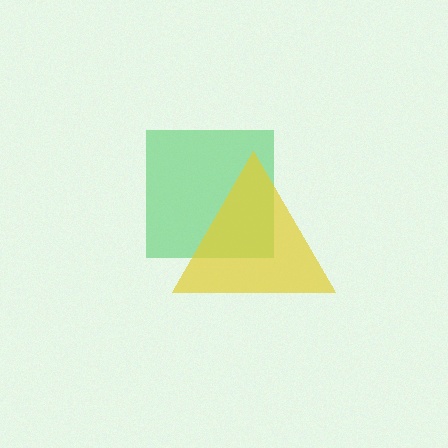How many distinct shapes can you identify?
There are 2 distinct shapes: a green square, a yellow triangle.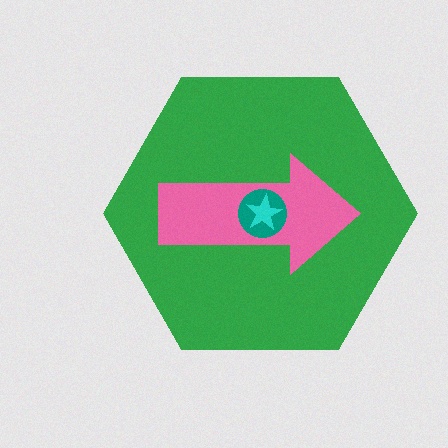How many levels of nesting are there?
4.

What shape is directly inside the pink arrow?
The teal circle.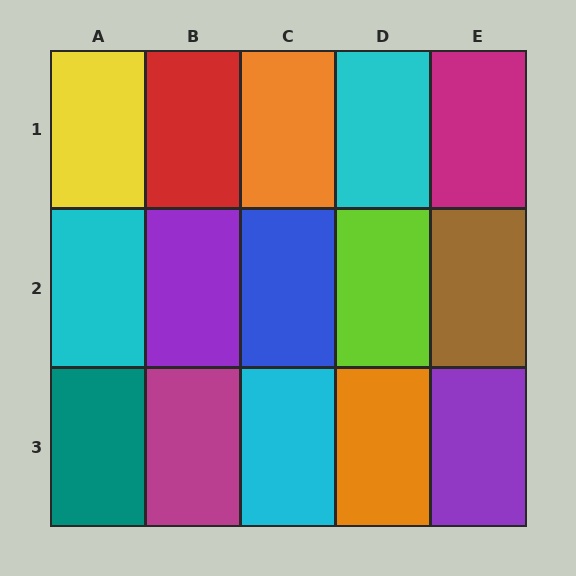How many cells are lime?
1 cell is lime.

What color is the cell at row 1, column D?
Cyan.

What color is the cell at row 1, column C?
Orange.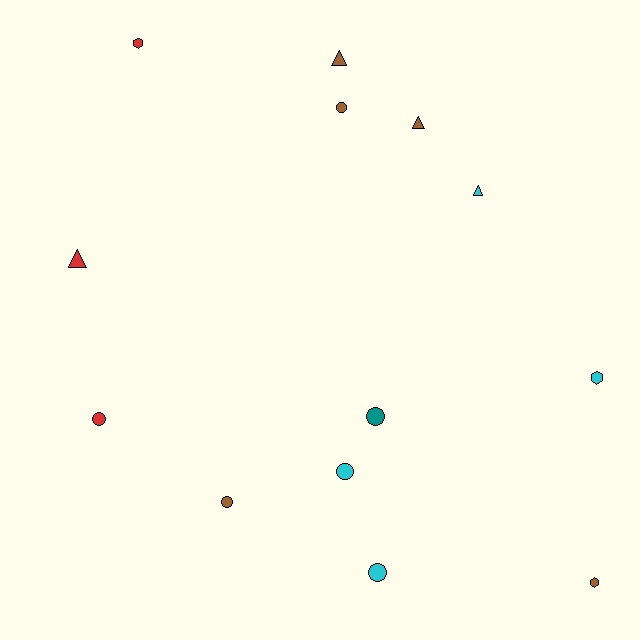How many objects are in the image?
There are 13 objects.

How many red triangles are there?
There is 1 red triangle.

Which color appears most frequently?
Brown, with 5 objects.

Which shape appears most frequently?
Circle, with 6 objects.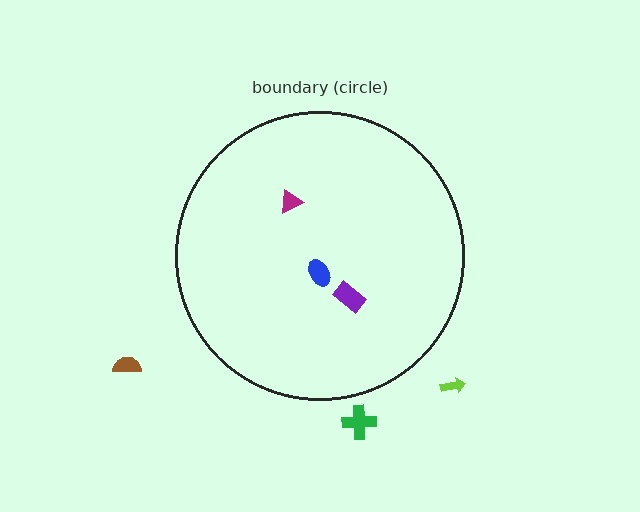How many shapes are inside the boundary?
3 inside, 3 outside.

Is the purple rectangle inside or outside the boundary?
Inside.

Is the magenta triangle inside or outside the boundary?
Inside.